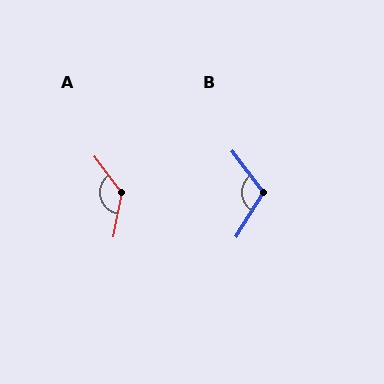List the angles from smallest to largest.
B (111°), A (132°).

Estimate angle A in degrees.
Approximately 132 degrees.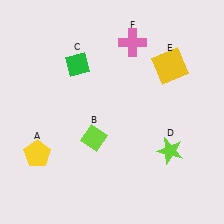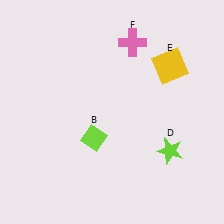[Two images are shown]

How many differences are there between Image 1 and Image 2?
There are 2 differences between the two images.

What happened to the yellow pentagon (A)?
The yellow pentagon (A) was removed in Image 2. It was in the bottom-left area of Image 1.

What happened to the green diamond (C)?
The green diamond (C) was removed in Image 2. It was in the top-left area of Image 1.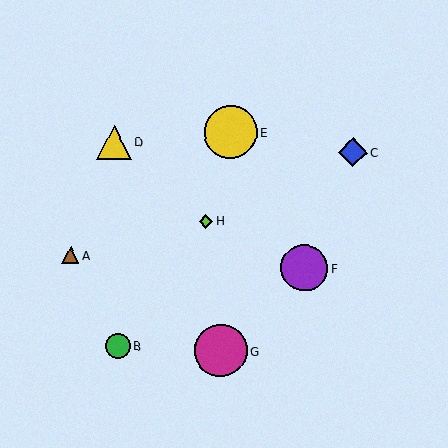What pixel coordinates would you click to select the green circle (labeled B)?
Click at (118, 346) to select the green circle B.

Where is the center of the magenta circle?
The center of the magenta circle is at (221, 351).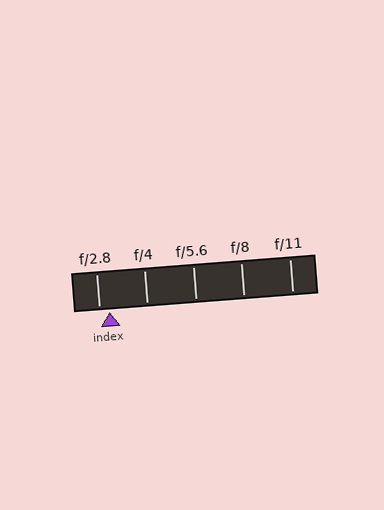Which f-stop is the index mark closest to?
The index mark is closest to f/2.8.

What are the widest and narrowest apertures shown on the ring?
The widest aperture shown is f/2.8 and the narrowest is f/11.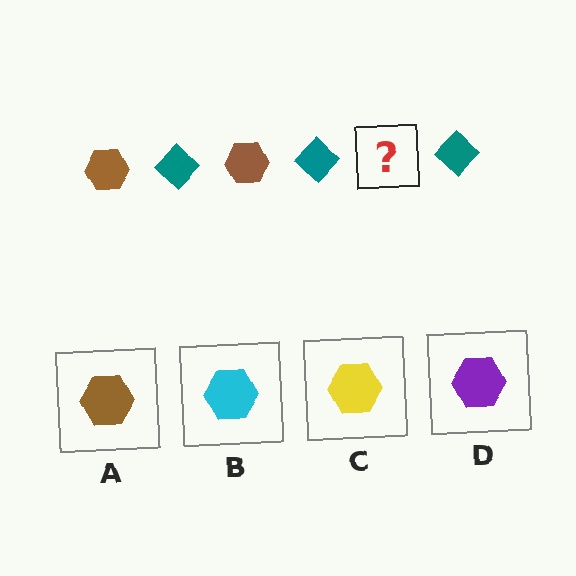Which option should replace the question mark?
Option A.